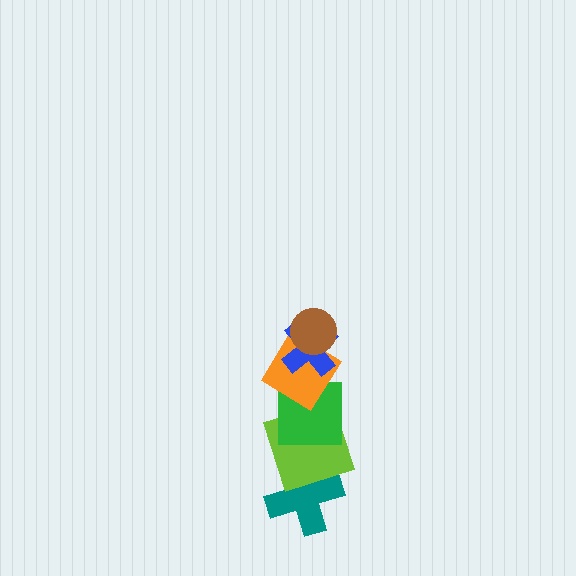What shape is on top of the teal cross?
The lime square is on top of the teal cross.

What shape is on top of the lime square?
The green square is on top of the lime square.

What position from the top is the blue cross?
The blue cross is 2nd from the top.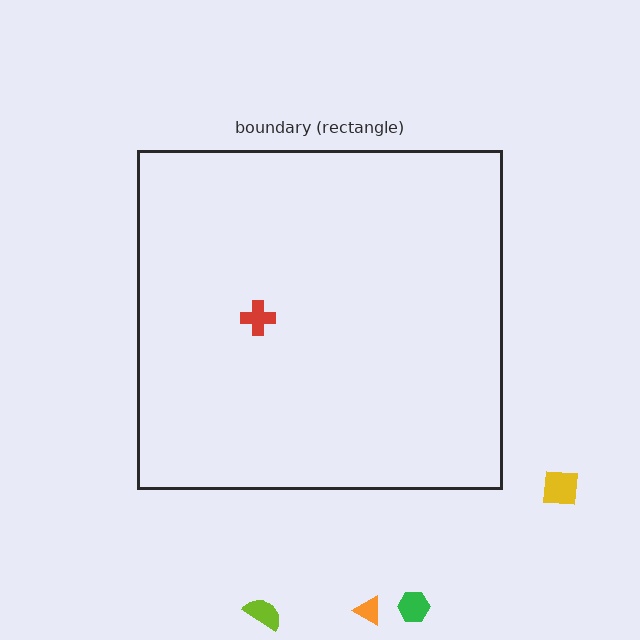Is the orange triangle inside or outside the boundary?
Outside.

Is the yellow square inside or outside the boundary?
Outside.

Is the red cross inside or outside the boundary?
Inside.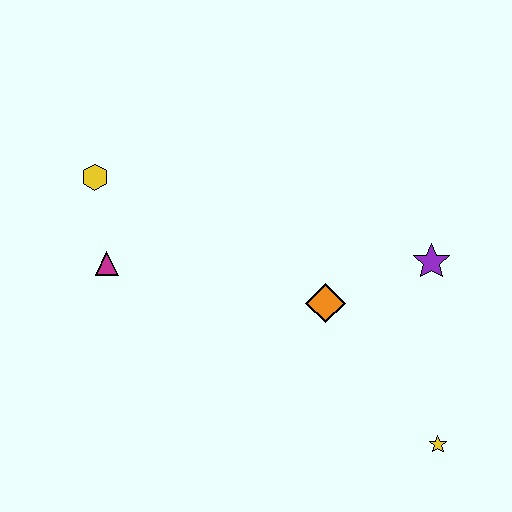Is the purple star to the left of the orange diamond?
No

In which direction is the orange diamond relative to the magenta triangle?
The orange diamond is to the right of the magenta triangle.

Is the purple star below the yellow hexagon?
Yes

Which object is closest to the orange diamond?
The purple star is closest to the orange diamond.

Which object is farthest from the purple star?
The yellow hexagon is farthest from the purple star.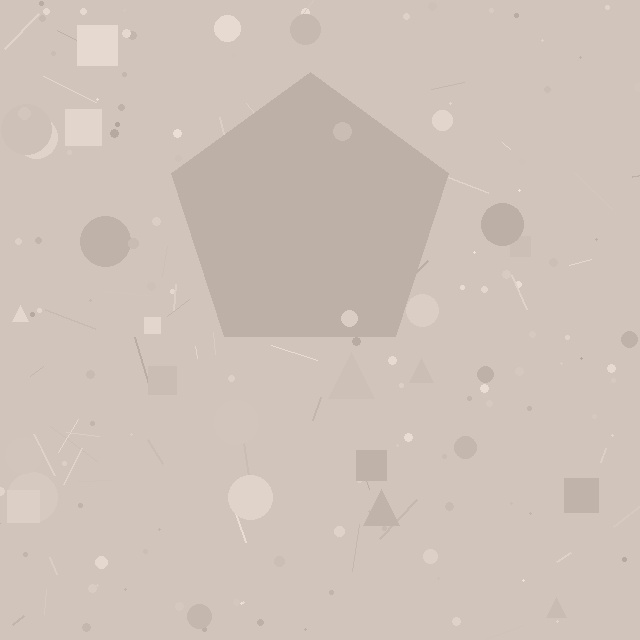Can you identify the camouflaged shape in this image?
The camouflaged shape is a pentagon.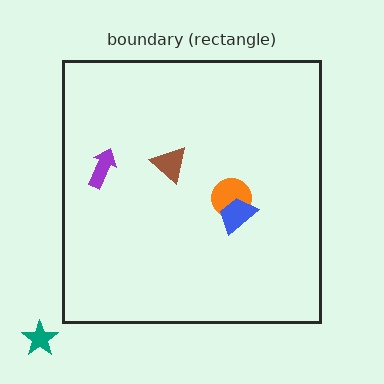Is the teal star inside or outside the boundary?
Outside.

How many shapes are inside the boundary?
4 inside, 1 outside.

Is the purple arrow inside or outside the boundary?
Inside.